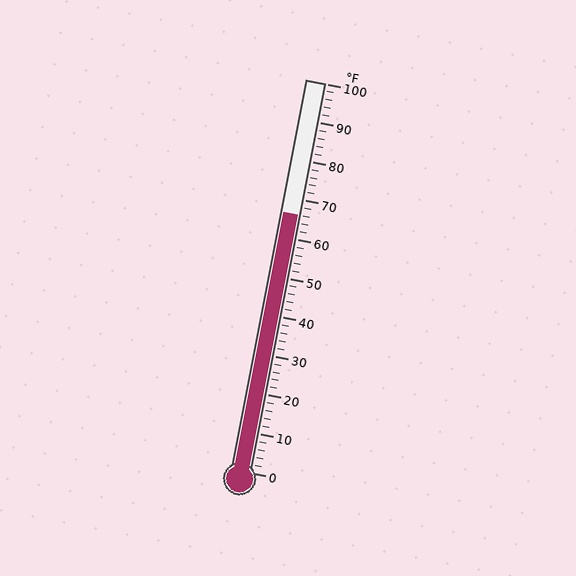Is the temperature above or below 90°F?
The temperature is below 90°F.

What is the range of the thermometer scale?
The thermometer scale ranges from 0°F to 100°F.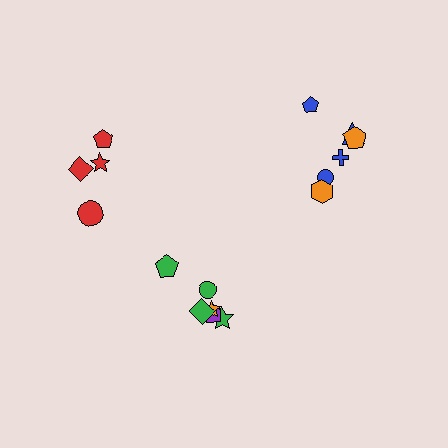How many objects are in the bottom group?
There are 6 objects.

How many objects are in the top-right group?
There are 6 objects.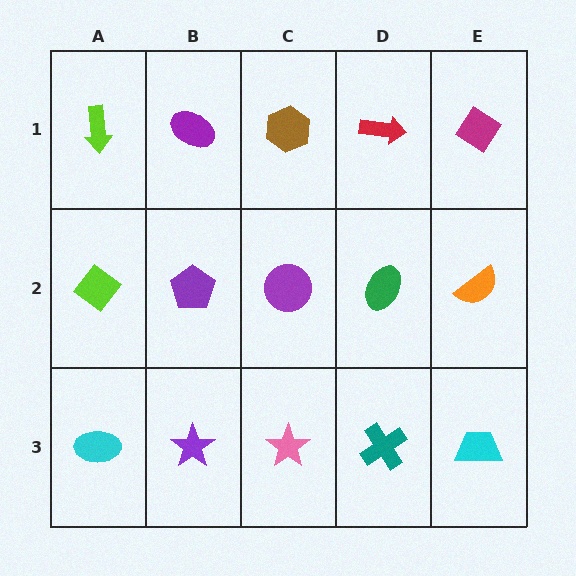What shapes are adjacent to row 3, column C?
A purple circle (row 2, column C), a purple star (row 3, column B), a teal cross (row 3, column D).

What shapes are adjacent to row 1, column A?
A lime diamond (row 2, column A), a purple ellipse (row 1, column B).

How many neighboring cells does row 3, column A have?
2.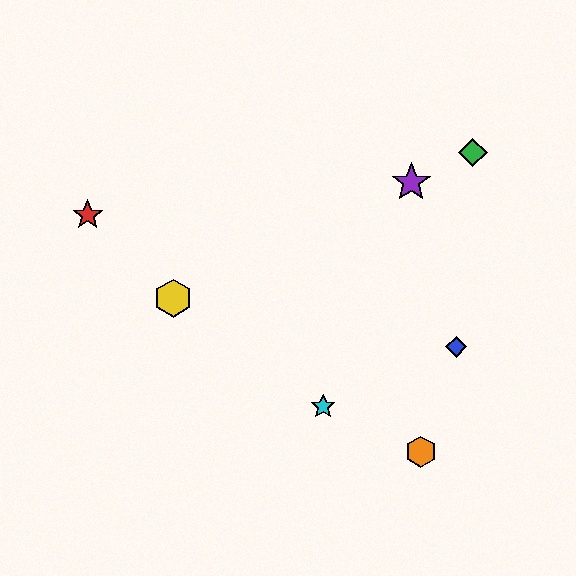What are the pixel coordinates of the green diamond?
The green diamond is at (473, 152).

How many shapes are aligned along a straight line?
3 shapes (the green diamond, the yellow hexagon, the purple star) are aligned along a straight line.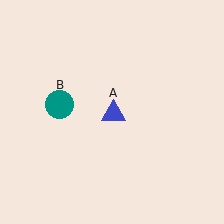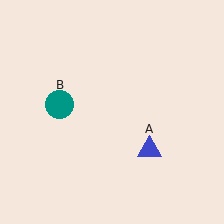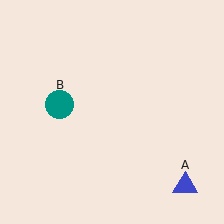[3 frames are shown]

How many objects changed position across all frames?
1 object changed position: blue triangle (object A).